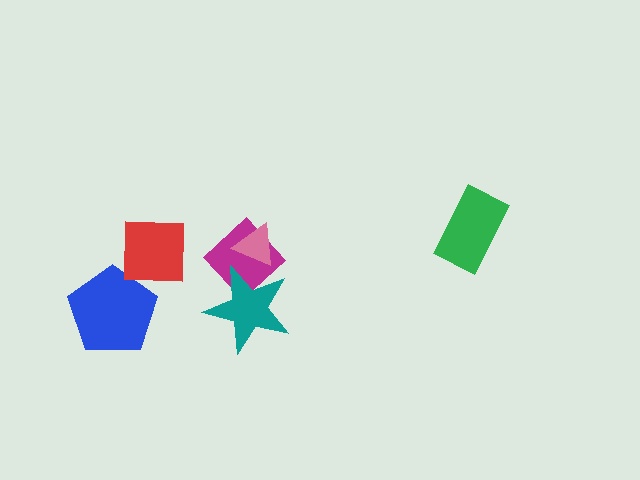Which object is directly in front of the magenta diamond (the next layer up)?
The pink triangle is directly in front of the magenta diamond.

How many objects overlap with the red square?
1 object overlaps with the red square.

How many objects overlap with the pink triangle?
2 objects overlap with the pink triangle.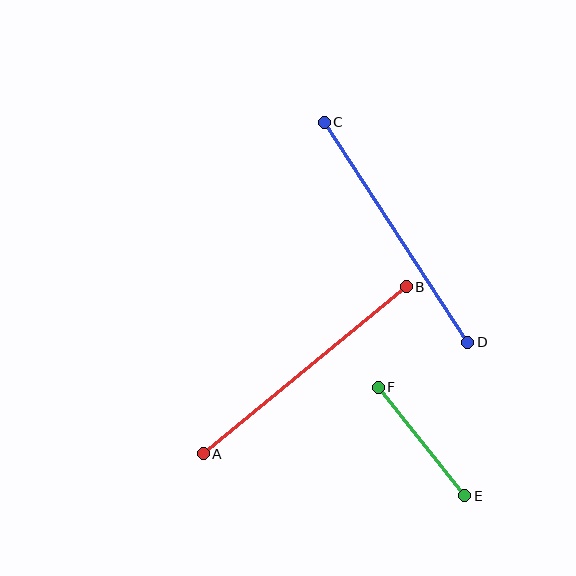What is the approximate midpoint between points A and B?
The midpoint is at approximately (305, 370) pixels.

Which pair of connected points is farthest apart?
Points C and D are farthest apart.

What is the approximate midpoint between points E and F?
The midpoint is at approximately (421, 442) pixels.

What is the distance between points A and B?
The distance is approximately 263 pixels.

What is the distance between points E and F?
The distance is approximately 139 pixels.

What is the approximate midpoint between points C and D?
The midpoint is at approximately (396, 232) pixels.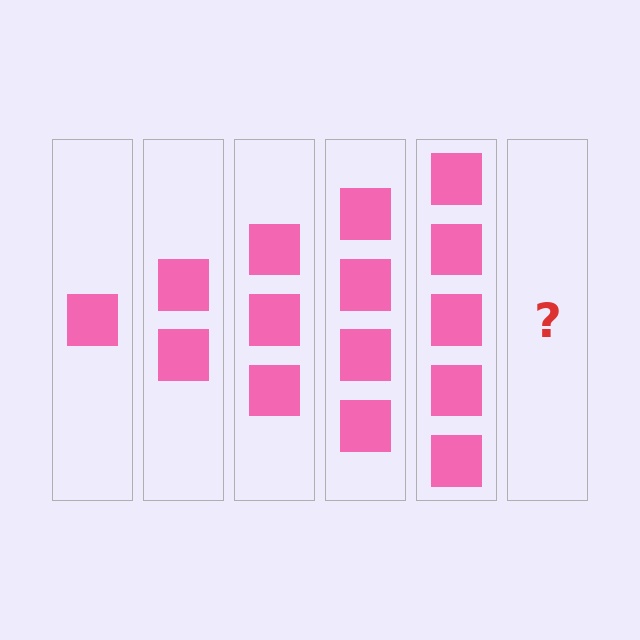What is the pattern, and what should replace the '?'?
The pattern is that each step adds one more square. The '?' should be 6 squares.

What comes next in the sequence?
The next element should be 6 squares.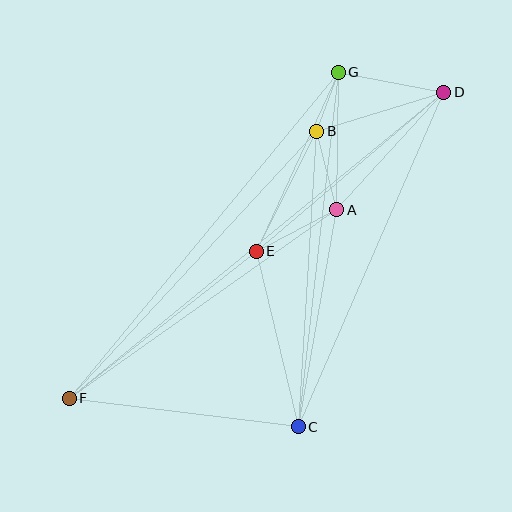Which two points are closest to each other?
Points B and G are closest to each other.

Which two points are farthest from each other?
Points D and F are farthest from each other.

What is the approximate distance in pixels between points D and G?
The distance between D and G is approximately 107 pixels.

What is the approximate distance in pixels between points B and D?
The distance between B and D is approximately 133 pixels.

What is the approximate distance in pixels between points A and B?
The distance between A and B is approximately 81 pixels.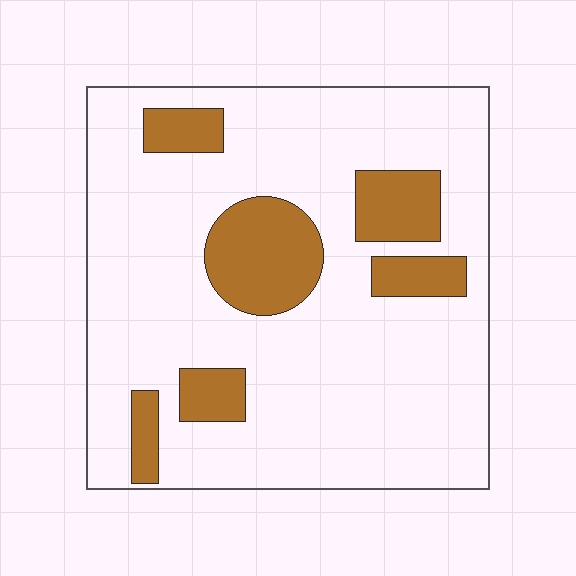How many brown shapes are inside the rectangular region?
6.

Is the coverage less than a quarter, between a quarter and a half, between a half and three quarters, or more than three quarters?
Less than a quarter.